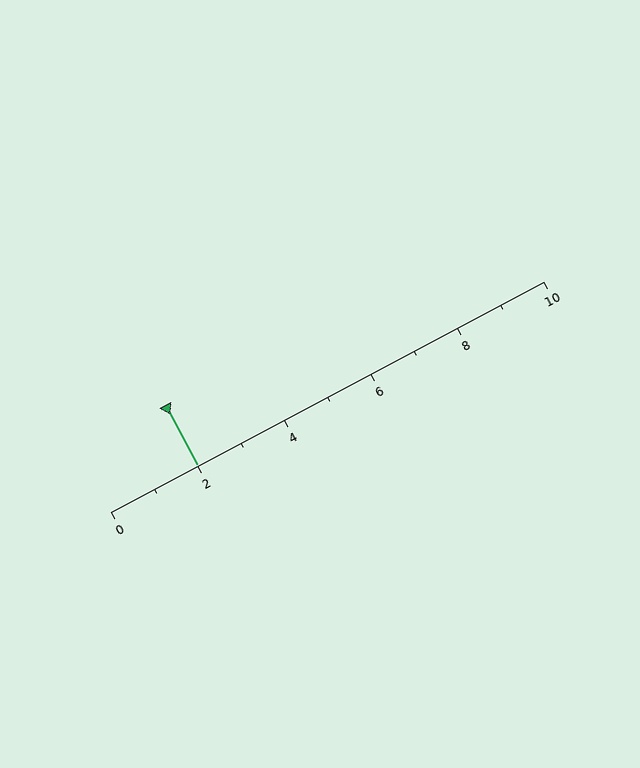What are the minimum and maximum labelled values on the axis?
The axis runs from 0 to 10.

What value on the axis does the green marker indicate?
The marker indicates approximately 2.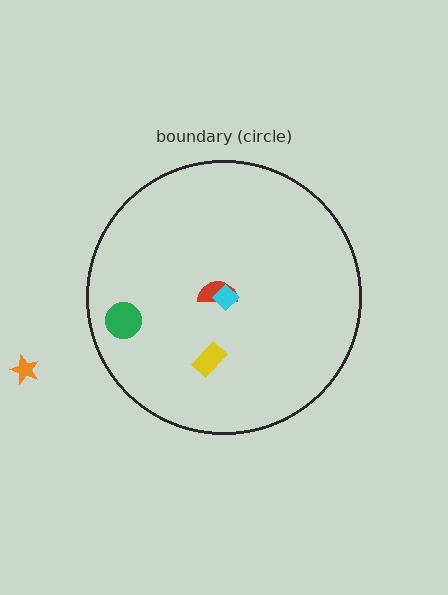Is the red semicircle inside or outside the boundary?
Inside.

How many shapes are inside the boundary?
4 inside, 1 outside.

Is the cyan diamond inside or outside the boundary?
Inside.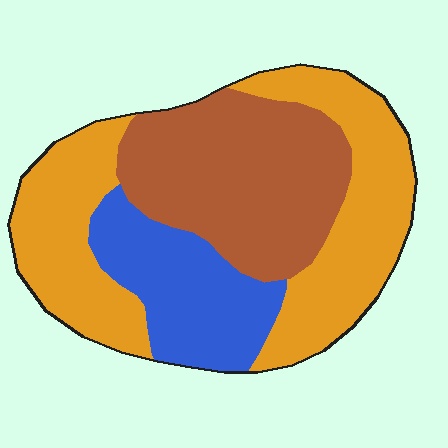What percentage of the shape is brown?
Brown takes up about one third (1/3) of the shape.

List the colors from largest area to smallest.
From largest to smallest: orange, brown, blue.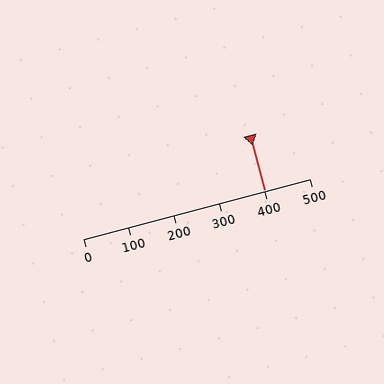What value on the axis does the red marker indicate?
The marker indicates approximately 400.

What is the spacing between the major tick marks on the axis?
The major ticks are spaced 100 apart.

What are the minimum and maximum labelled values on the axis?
The axis runs from 0 to 500.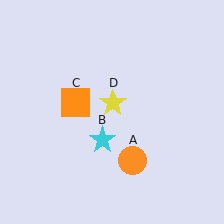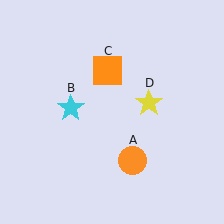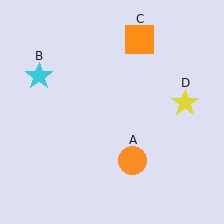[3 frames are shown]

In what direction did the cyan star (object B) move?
The cyan star (object B) moved up and to the left.